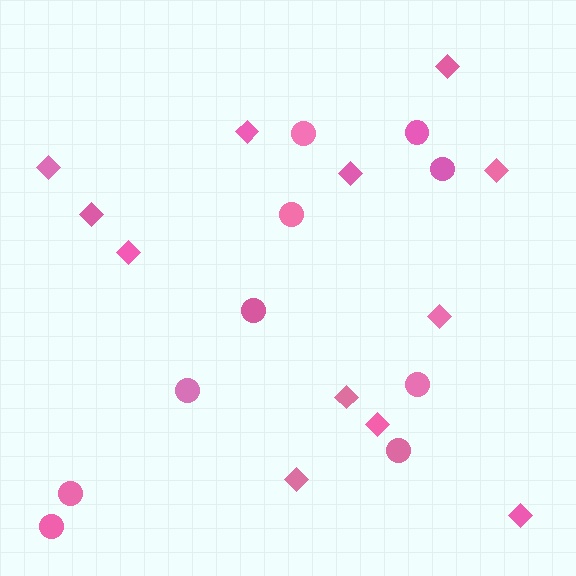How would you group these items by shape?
There are 2 groups: one group of diamonds (12) and one group of circles (10).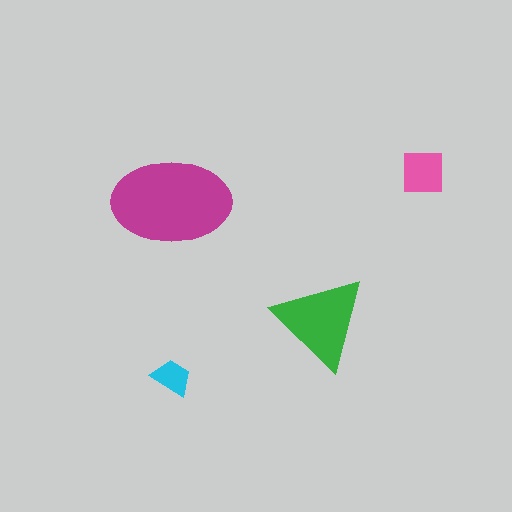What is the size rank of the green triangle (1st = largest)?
2nd.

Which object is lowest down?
The cyan trapezoid is bottommost.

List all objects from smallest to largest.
The cyan trapezoid, the pink square, the green triangle, the magenta ellipse.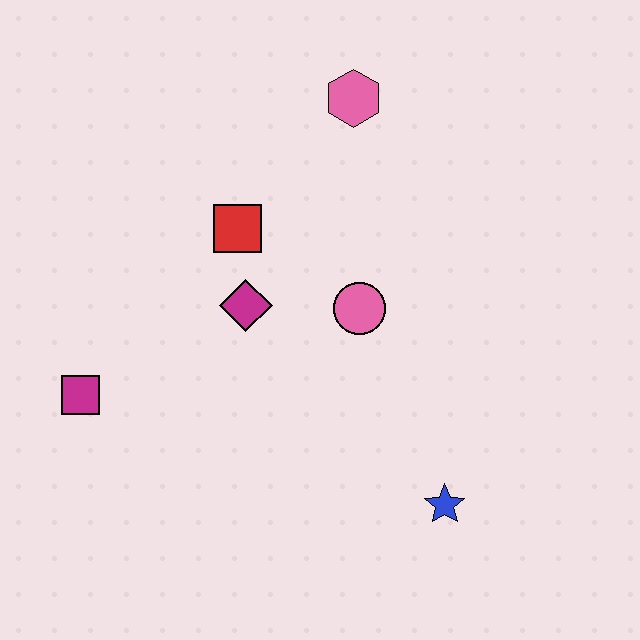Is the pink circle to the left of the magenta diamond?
No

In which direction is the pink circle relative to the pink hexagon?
The pink circle is below the pink hexagon.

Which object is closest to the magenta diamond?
The red square is closest to the magenta diamond.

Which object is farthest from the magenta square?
The pink hexagon is farthest from the magenta square.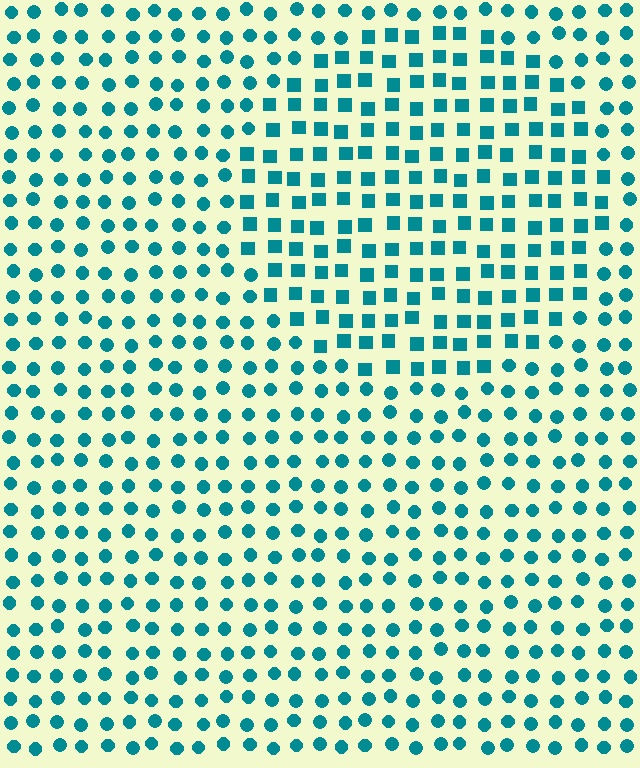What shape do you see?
I see a circle.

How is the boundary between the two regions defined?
The boundary is defined by a change in element shape: squares inside vs. circles outside. All elements share the same color and spacing.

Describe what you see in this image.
The image is filled with small teal elements arranged in a uniform grid. A circle-shaped region contains squares, while the surrounding area contains circles. The boundary is defined purely by the change in element shape.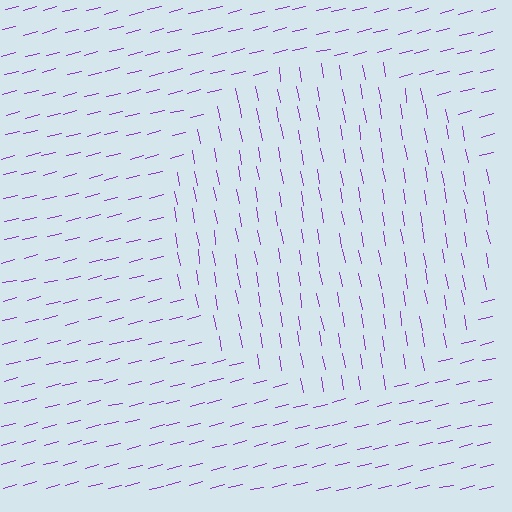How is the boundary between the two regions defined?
The boundary is defined purely by a change in line orientation (approximately 86 degrees difference). All lines are the same color and thickness.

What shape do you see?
I see a circle.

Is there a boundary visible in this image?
Yes, there is a texture boundary formed by a change in line orientation.